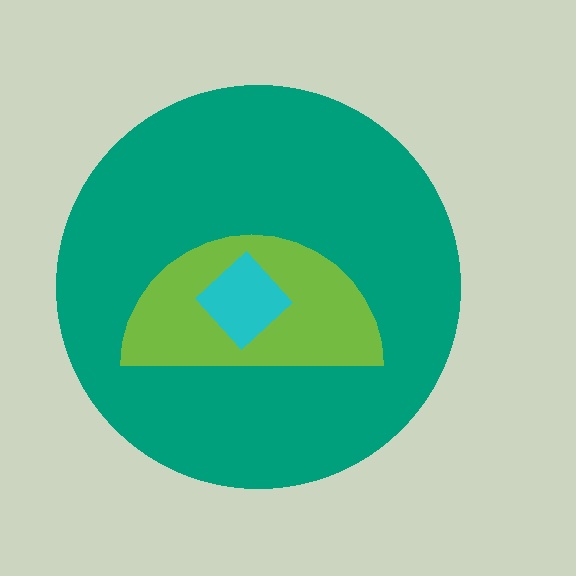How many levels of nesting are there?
3.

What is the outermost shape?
The teal circle.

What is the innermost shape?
The cyan diamond.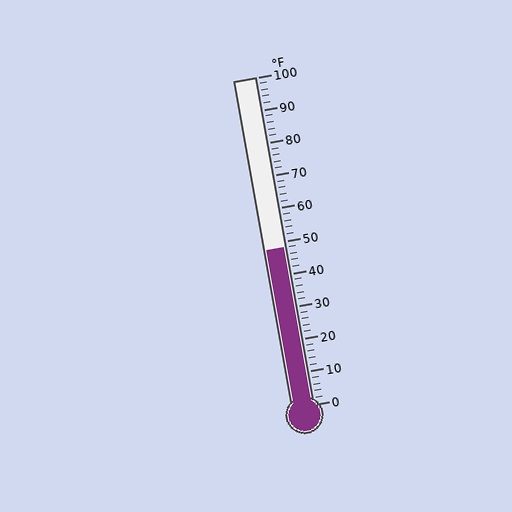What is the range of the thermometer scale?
The thermometer scale ranges from 0°F to 100°F.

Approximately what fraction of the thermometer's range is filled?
The thermometer is filled to approximately 50% of its range.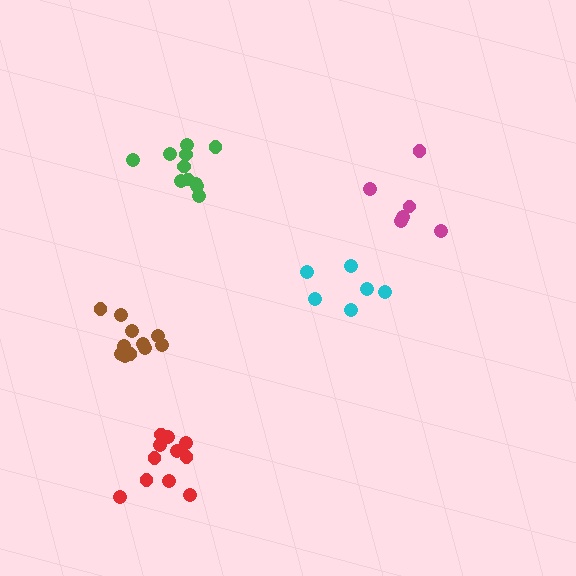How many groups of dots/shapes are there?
There are 5 groups.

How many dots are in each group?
Group 1: 6 dots, Group 2: 11 dots, Group 3: 11 dots, Group 4: 6 dots, Group 5: 11 dots (45 total).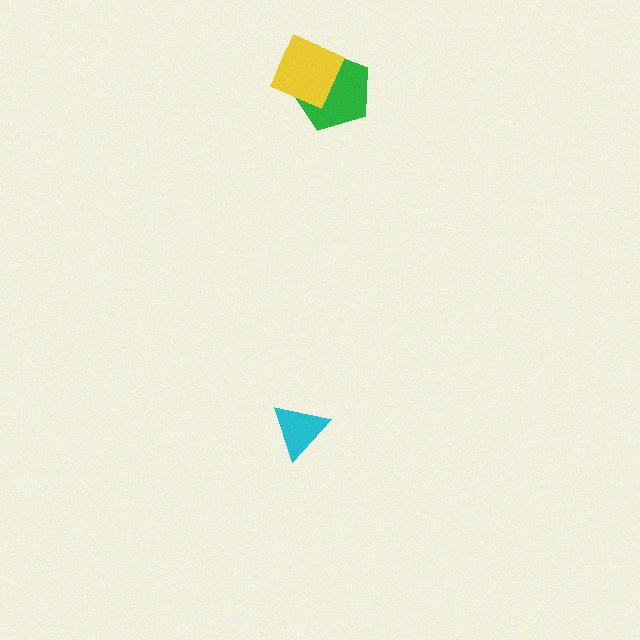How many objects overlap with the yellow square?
1 object overlaps with the yellow square.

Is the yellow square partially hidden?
No, no other shape covers it.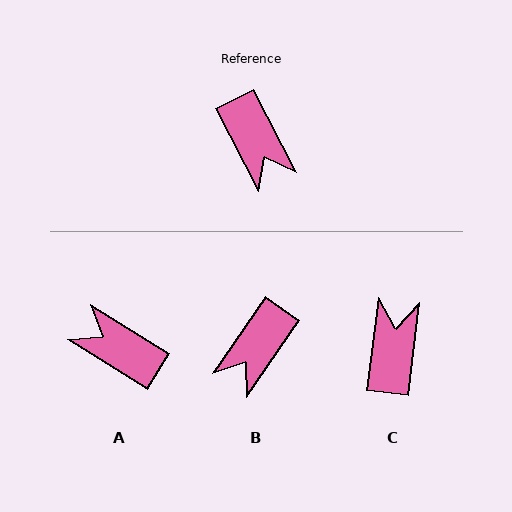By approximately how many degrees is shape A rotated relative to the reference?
Approximately 149 degrees clockwise.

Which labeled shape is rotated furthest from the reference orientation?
A, about 149 degrees away.